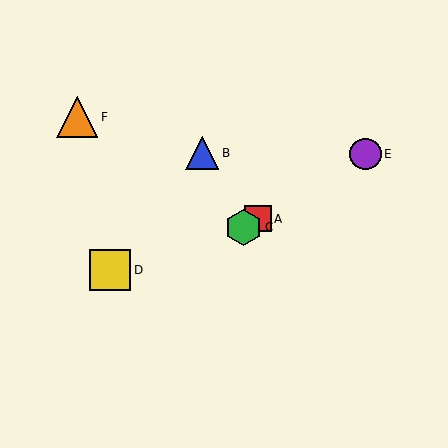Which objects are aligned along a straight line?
Objects A, C, E are aligned along a straight line.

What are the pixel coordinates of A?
Object A is at (258, 219).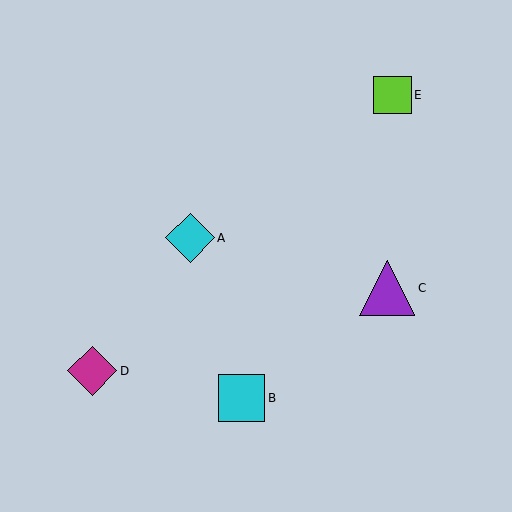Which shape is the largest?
The purple triangle (labeled C) is the largest.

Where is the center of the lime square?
The center of the lime square is at (393, 95).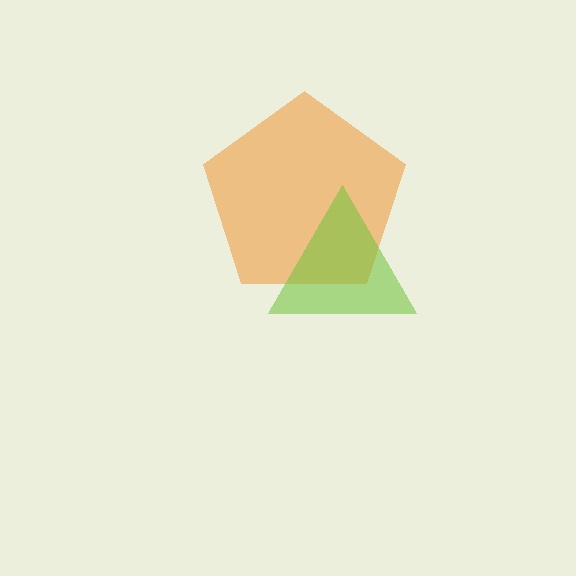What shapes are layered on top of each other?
The layered shapes are: an orange pentagon, a lime triangle.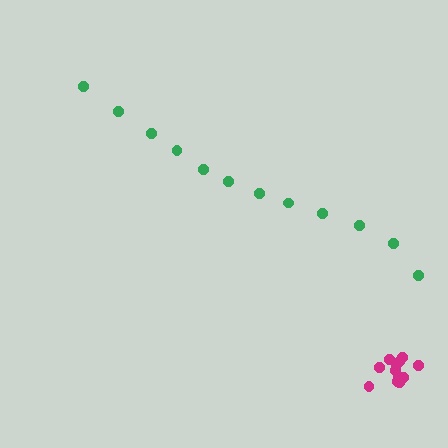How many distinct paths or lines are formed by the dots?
There are 2 distinct paths.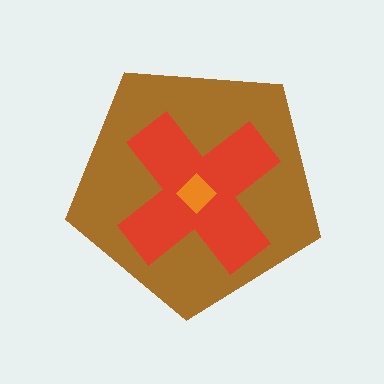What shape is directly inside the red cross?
The orange diamond.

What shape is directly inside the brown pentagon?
The red cross.